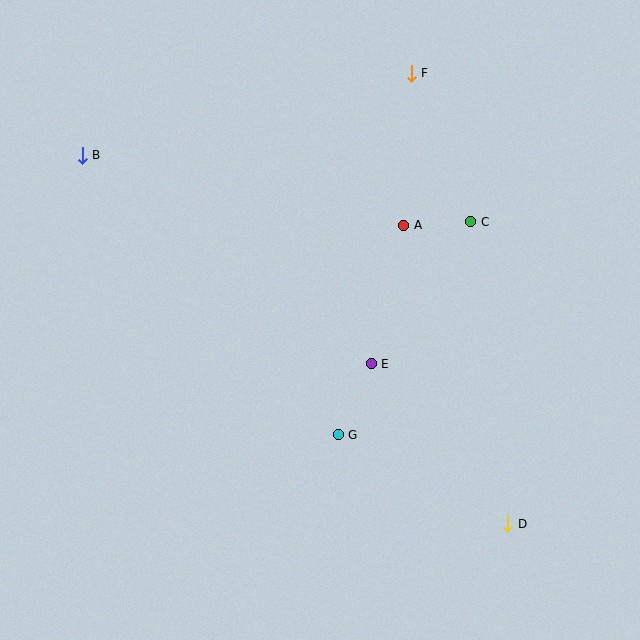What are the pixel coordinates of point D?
Point D is at (508, 524).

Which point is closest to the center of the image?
Point E at (371, 364) is closest to the center.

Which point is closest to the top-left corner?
Point B is closest to the top-left corner.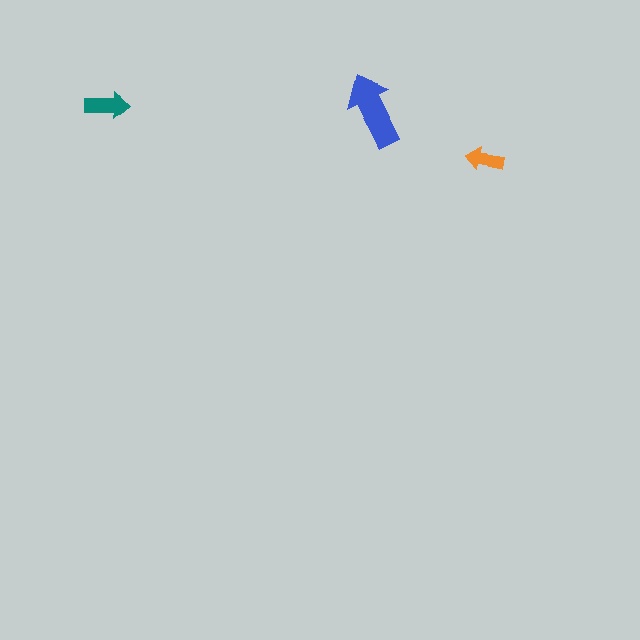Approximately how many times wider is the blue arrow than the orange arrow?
About 2 times wider.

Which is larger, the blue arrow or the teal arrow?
The blue one.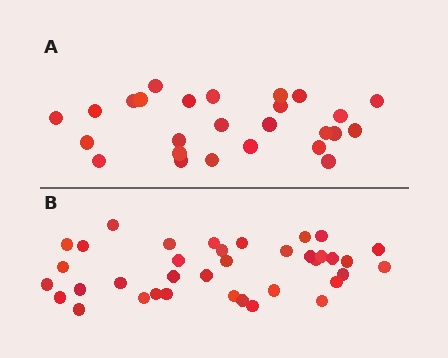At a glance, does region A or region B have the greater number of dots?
Region B (the bottom region) has more dots.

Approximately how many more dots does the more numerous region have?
Region B has roughly 12 or so more dots than region A.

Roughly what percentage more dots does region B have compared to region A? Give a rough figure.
About 40% more.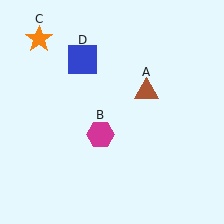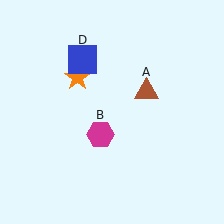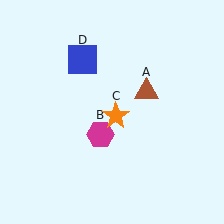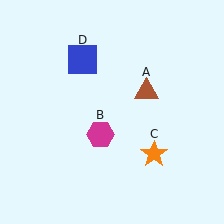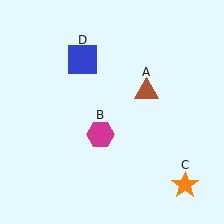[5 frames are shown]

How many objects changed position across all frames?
1 object changed position: orange star (object C).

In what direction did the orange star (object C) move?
The orange star (object C) moved down and to the right.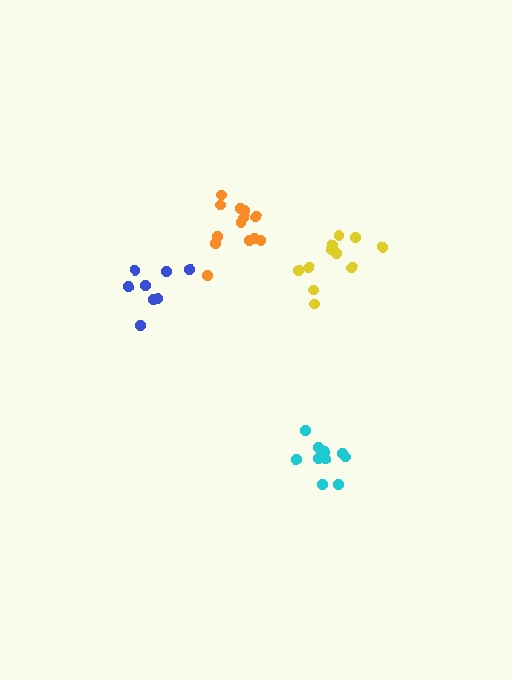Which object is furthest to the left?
The blue cluster is leftmost.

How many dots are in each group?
Group 1: 13 dots, Group 2: 10 dots, Group 3: 11 dots, Group 4: 8 dots (42 total).